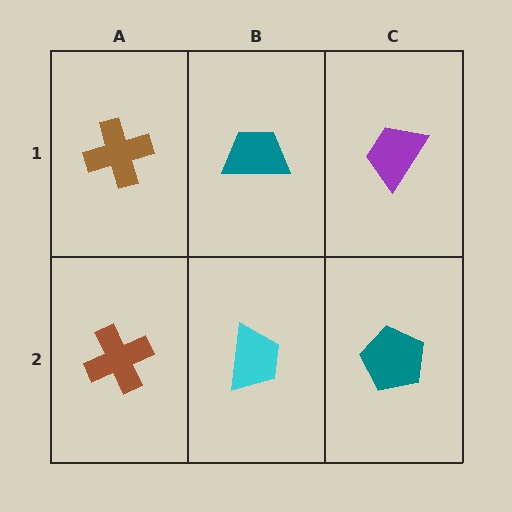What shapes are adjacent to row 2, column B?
A teal trapezoid (row 1, column B), a brown cross (row 2, column A), a teal pentagon (row 2, column C).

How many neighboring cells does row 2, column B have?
3.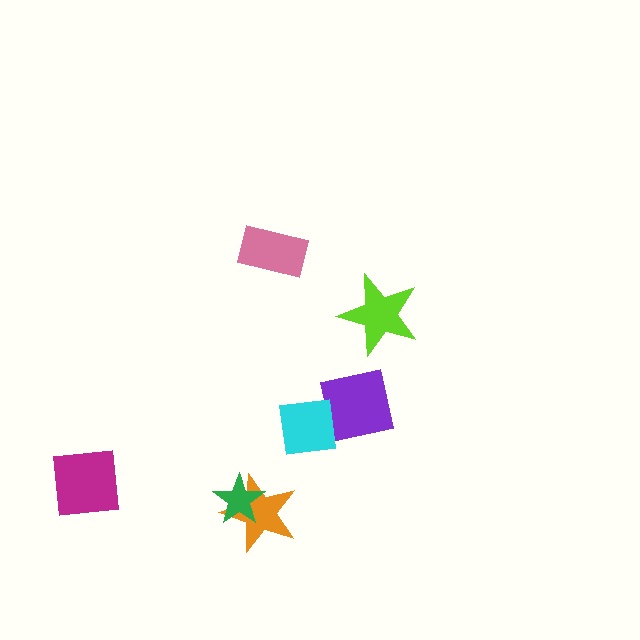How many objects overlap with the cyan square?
1 object overlaps with the cyan square.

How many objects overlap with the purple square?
1 object overlaps with the purple square.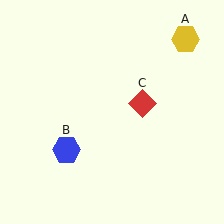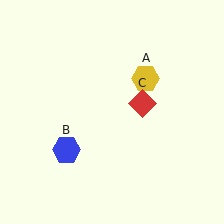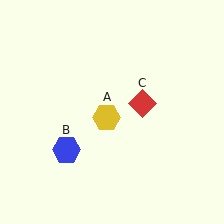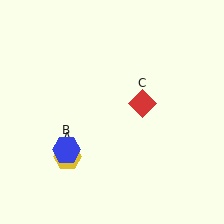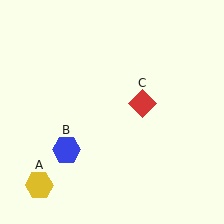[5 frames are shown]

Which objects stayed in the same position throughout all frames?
Blue hexagon (object B) and red diamond (object C) remained stationary.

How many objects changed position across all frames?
1 object changed position: yellow hexagon (object A).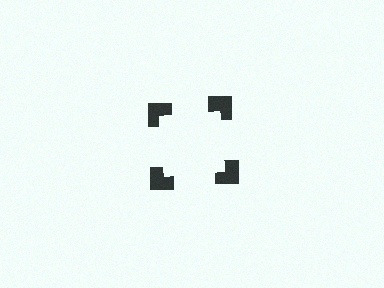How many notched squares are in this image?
There are 4 — one at each vertex of the illusory square.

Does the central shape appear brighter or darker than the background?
It typically appears slightly brighter than the background, even though no actual brightness change is drawn.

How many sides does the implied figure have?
4 sides.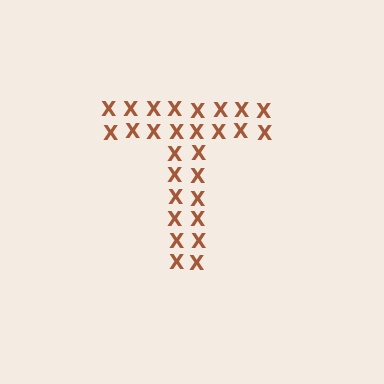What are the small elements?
The small elements are letter X's.